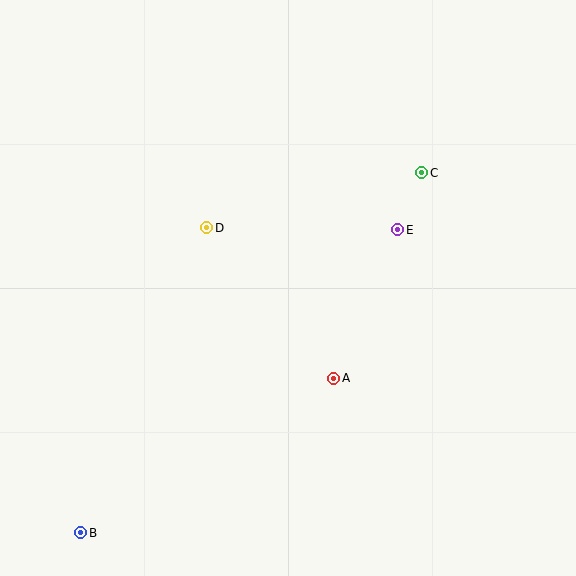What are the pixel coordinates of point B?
Point B is at (81, 533).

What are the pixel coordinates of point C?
Point C is at (422, 173).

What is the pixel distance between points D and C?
The distance between D and C is 222 pixels.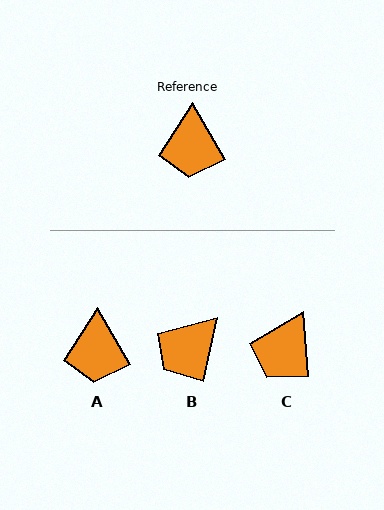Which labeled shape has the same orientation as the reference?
A.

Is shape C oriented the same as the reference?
No, it is off by about 26 degrees.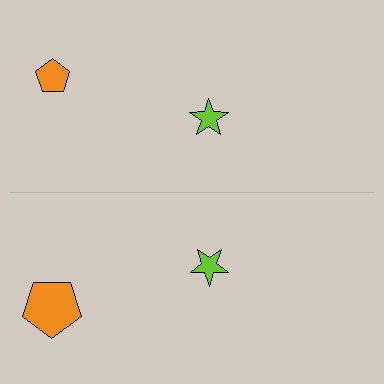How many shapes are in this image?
There are 4 shapes in this image.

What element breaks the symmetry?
The orange pentagon on the bottom side has a different size than its mirror counterpart.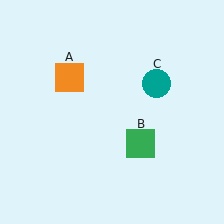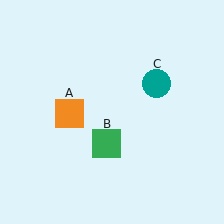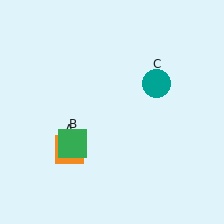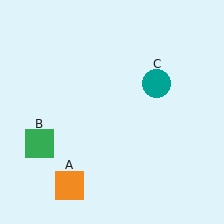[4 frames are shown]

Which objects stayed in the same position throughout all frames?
Teal circle (object C) remained stationary.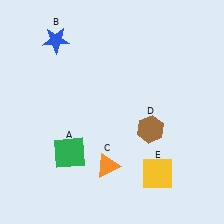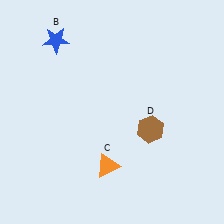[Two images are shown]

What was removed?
The green square (A), the yellow square (E) were removed in Image 2.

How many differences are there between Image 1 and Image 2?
There are 2 differences between the two images.